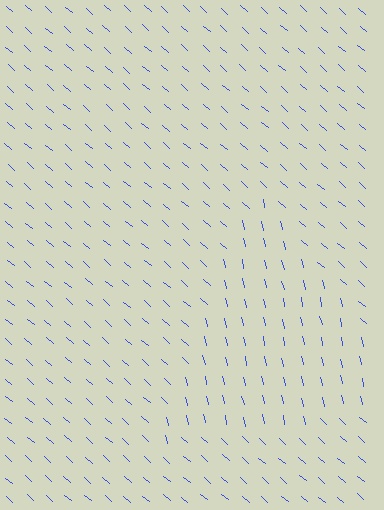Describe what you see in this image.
The image is filled with small blue line segments. A triangle region in the image has lines oriented differently from the surrounding lines, creating a visible texture boundary.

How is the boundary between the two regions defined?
The boundary is defined purely by a change in line orientation (approximately 36 degrees difference). All lines are the same color and thickness.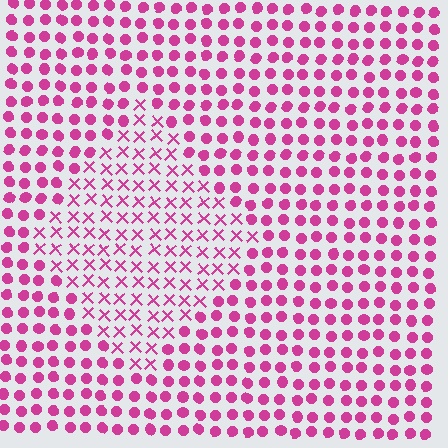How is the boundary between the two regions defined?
The boundary is defined by a change in element shape: X marks inside vs. circles outside. All elements share the same color and spacing.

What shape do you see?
I see a diamond.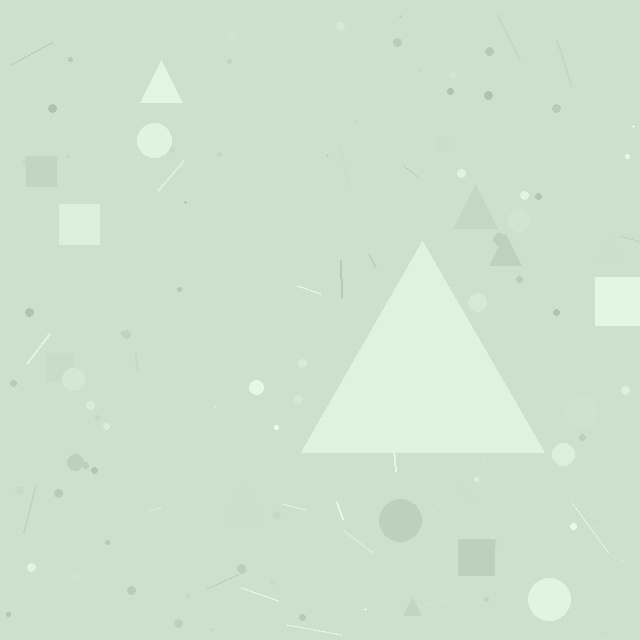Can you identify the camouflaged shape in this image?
The camouflaged shape is a triangle.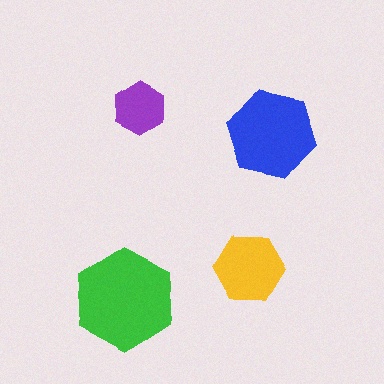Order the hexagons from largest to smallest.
the green one, the blue one, the yellow one, the purple one.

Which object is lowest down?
The green hexagon is bottommost.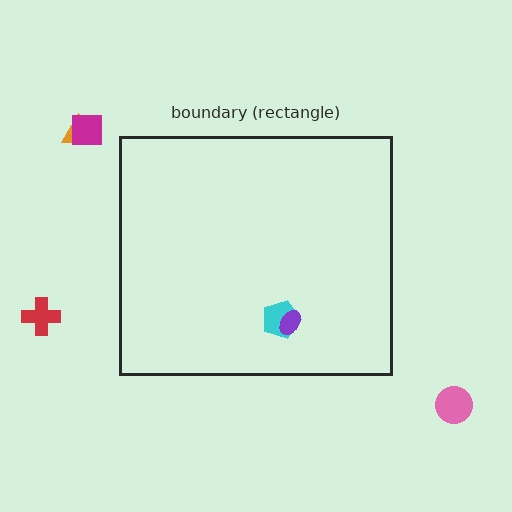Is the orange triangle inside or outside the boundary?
Outside.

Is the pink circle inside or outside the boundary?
Outside.